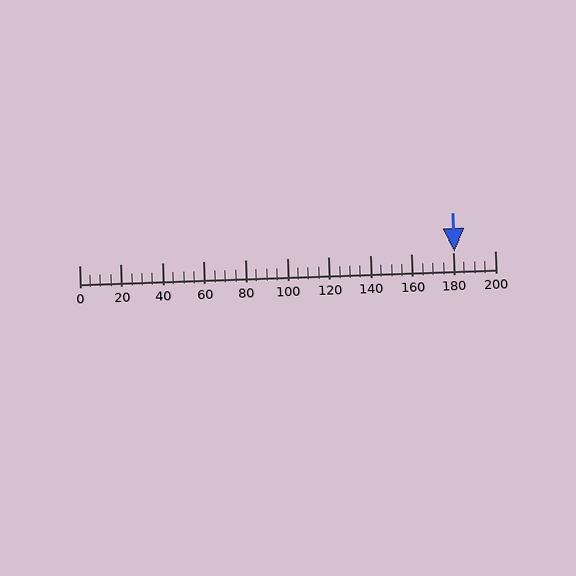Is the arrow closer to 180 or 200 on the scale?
The arrow is closer to 180.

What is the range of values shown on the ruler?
The ruler shows values from 0 to 200.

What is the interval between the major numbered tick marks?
The major tick marks are spaced 20 units apart.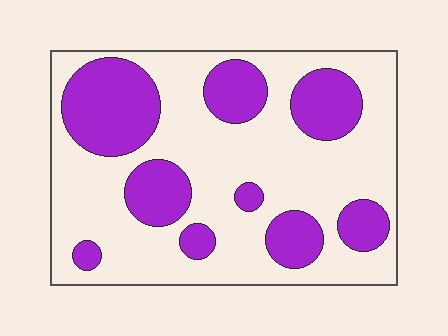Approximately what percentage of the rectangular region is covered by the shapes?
Approximately 30%.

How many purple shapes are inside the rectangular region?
9.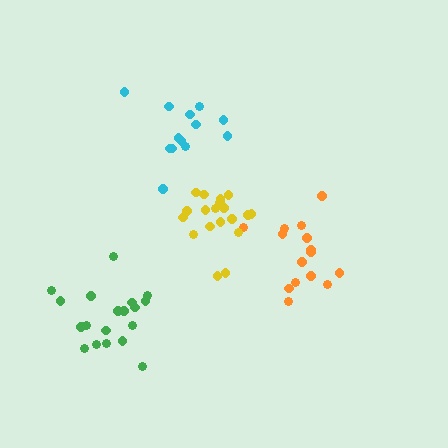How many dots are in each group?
Group 1: 13 dots, Group 2: 19 dots, Group 3: 15 dots, Group 4: 19 dots (66 total).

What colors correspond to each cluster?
The clusters are colored: cyan, green, orange, yellow.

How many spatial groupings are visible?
There are 4 spatial groupings.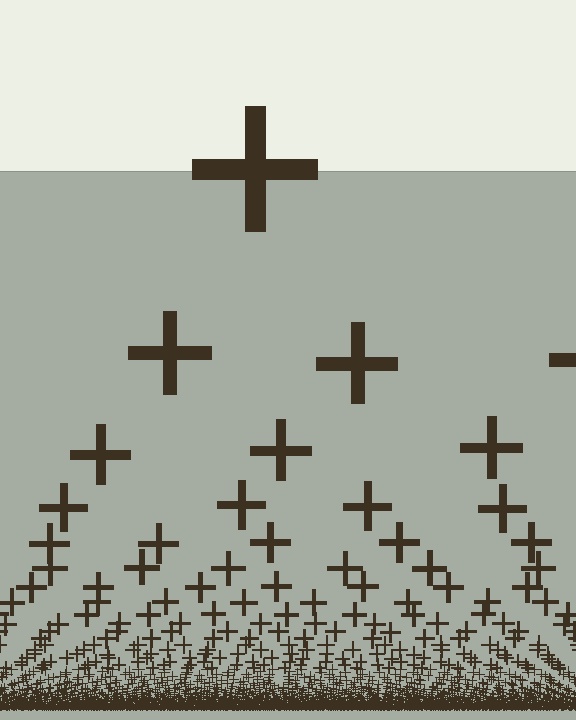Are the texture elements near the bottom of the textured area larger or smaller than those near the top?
Smaller. The gradient is inverted — elements near the bottom are smaller and denser.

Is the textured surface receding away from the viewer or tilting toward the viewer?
The surface appears to tilt toward the viewer. Texture elements get larger and sparser toward the top.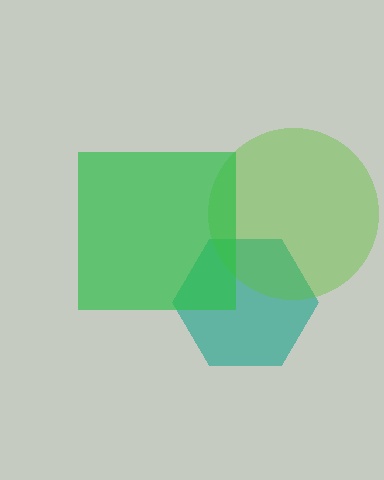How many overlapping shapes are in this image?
There are 3 overlapping shapes in the image.